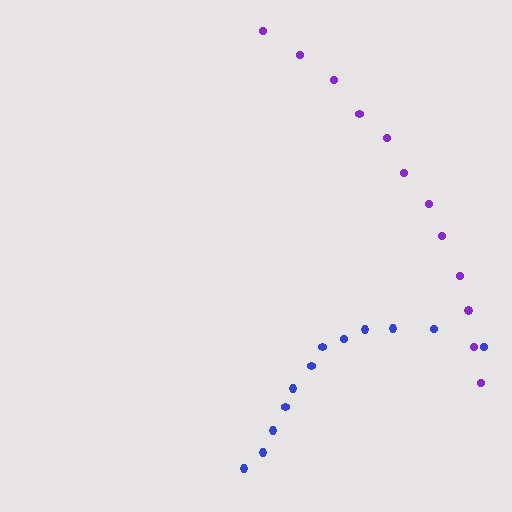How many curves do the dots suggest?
There are 2 distinct paths.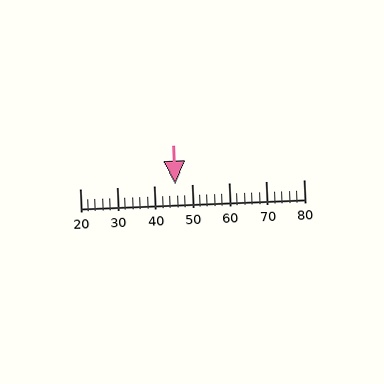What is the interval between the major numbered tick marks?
The major tick marks are spaced 10 units apart.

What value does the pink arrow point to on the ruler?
The pink arrow points to approximately 46.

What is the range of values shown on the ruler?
The ruler shows values from 20 to 80.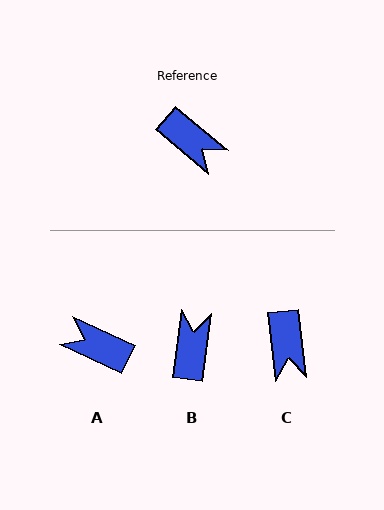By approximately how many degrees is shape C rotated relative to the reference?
Approximately 43 degrees clockwise.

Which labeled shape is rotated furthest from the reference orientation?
A, about 165 degrees away.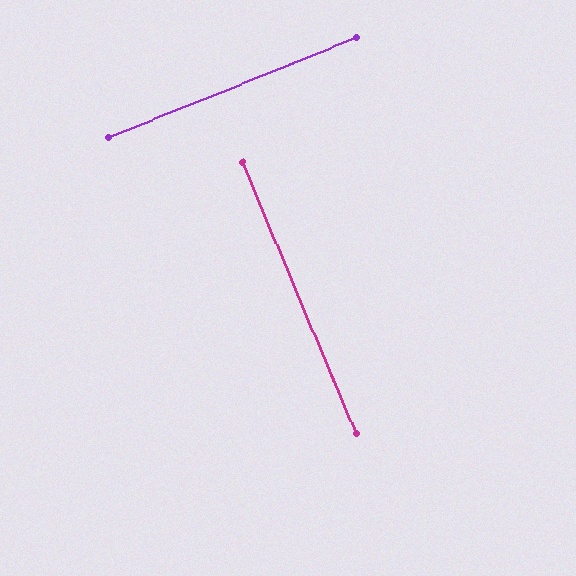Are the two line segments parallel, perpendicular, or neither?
Perpendicular — they meet at approximately 89°.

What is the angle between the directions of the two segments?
Approximately 89 degrees.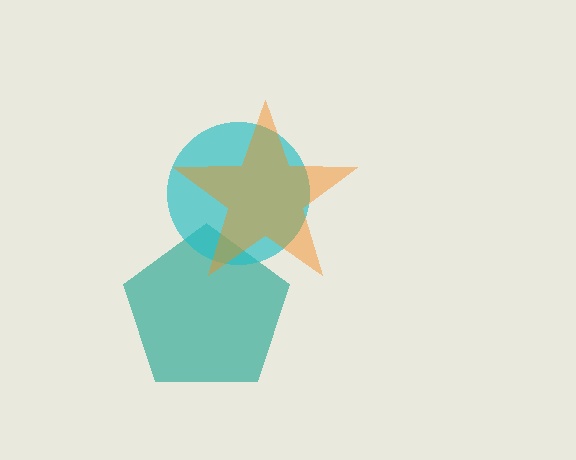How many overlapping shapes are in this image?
There are 3 overlapping shapes in the image.